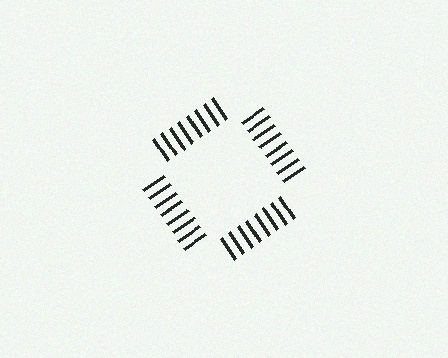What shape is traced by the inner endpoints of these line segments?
An illusory square — the line segments terminate on its edges but no continuous stroke is drawn.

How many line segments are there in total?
32 — 8 along each of the 4 edges.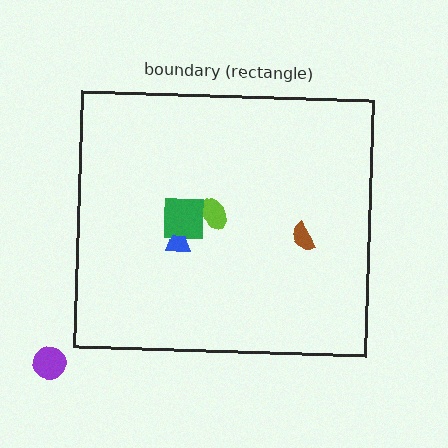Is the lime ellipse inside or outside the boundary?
Inside.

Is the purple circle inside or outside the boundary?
Outside.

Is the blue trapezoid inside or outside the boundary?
Inside.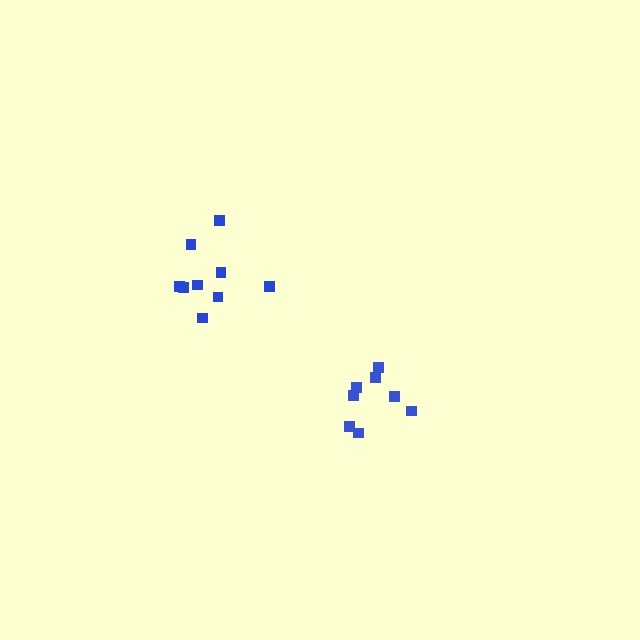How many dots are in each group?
Group 1: 9 dots, Group 2: 8 dots (17 total).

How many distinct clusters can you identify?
There are 2 distinct clusters.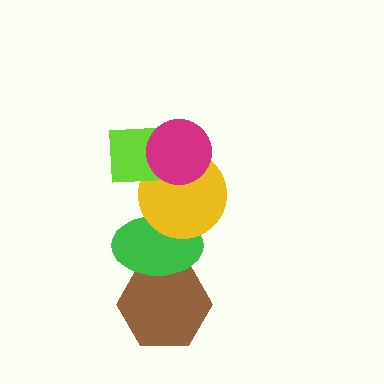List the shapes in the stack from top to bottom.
From top to bottom: the magenta circle, the lime rectangle, the yellow circle, the green ellipse, the brown hexagon.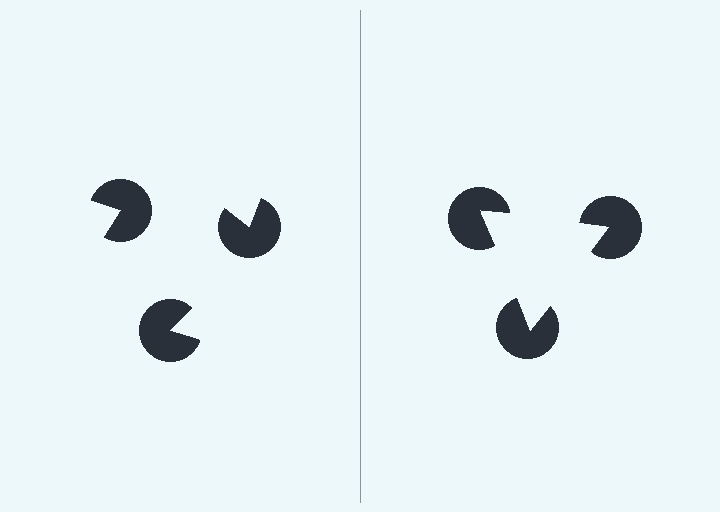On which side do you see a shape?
An illusory triangle appears on the right side. On the left side the wedge cuts are rotated, so no coherent shape forms.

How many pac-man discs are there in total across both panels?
6 — 3 on each side.